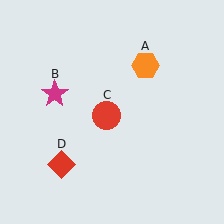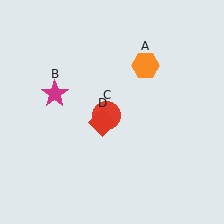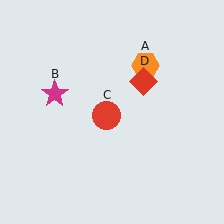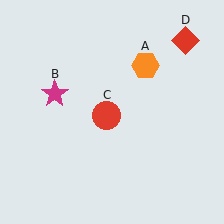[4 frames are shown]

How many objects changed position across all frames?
1 object changed position: red diamond (object D).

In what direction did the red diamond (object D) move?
The red diamond (object D) moved up and to the right.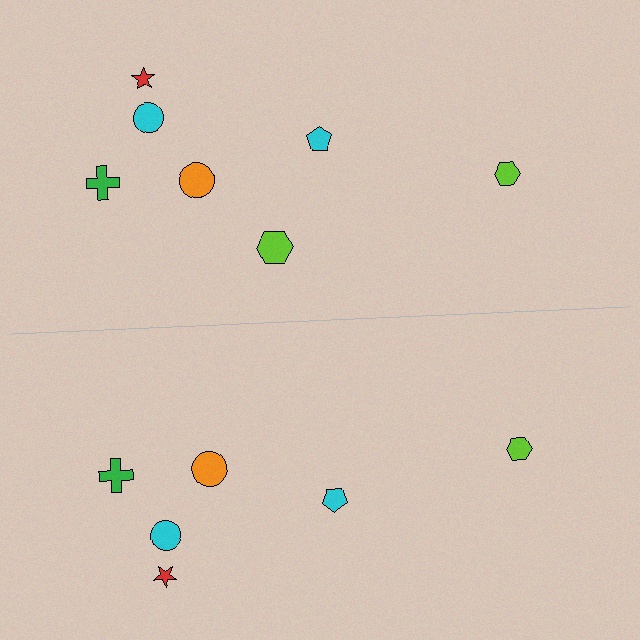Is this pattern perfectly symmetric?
No, the pattern is not perfectly symmetric. A lime hexagon is missing from the bottom side.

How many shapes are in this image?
There are 13 shapes in this image.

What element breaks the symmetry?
A lime hexagon is missing from the bottom side.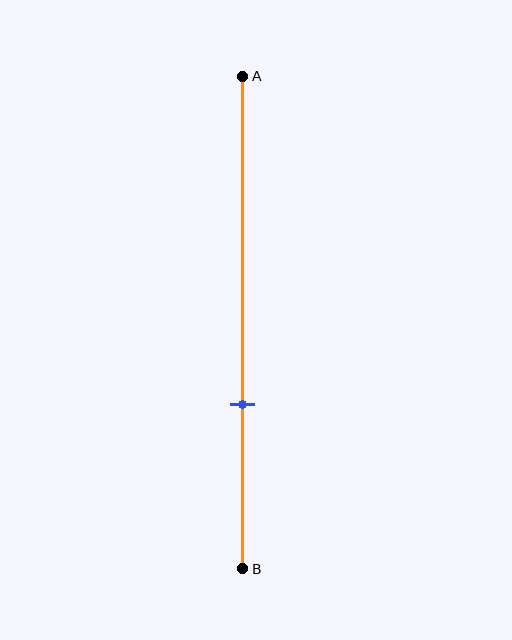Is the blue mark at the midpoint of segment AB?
No, the mark is at about 65% from A, not at the 50% midpoint.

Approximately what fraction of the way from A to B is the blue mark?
The blue mark is approximately 65% of the way from A to B.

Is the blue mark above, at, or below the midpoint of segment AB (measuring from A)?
The blue mark is below the midpoint of segment AB.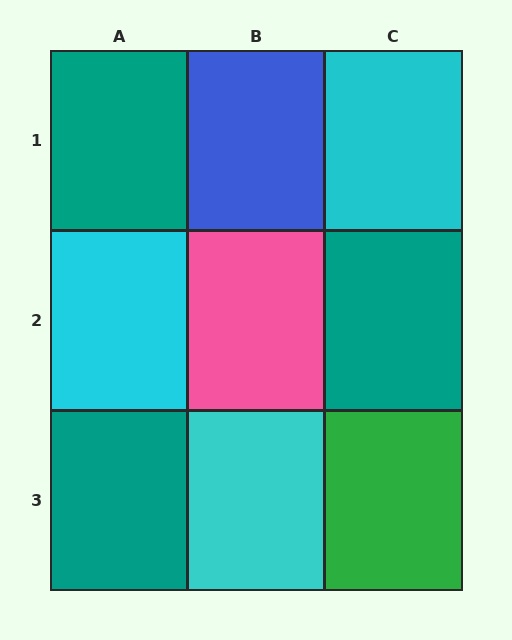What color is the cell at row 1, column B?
Blue.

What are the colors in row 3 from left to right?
Teal, cyan, green.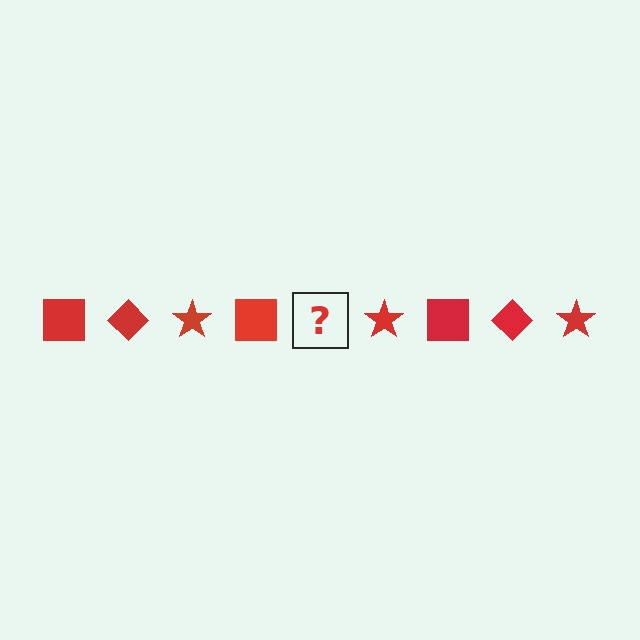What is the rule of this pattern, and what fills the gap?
The rule is that the pattern cycles through square, diamond, star shapes in red. The gap should be filled with a red diamond.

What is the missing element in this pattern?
The missing element is a red diamond.